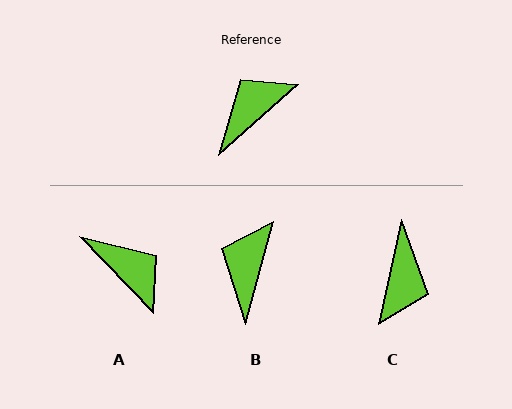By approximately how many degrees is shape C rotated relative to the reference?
Approximately 144 degrees clockwise.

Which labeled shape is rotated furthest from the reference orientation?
C, about 144 degrees away.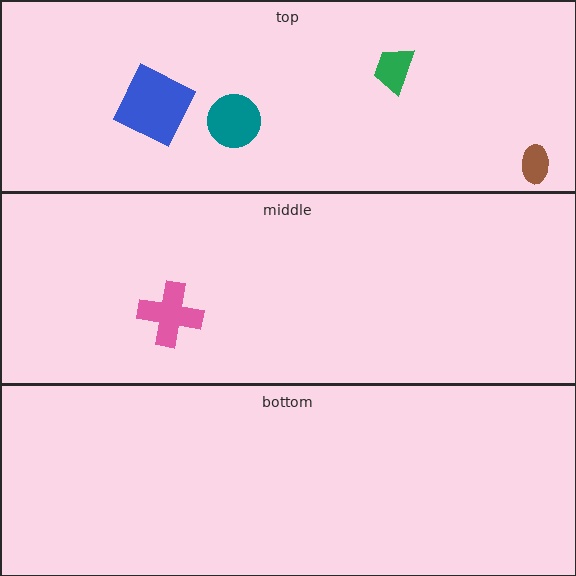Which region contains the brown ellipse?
The top region.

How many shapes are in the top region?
4.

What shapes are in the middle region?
The pink cross.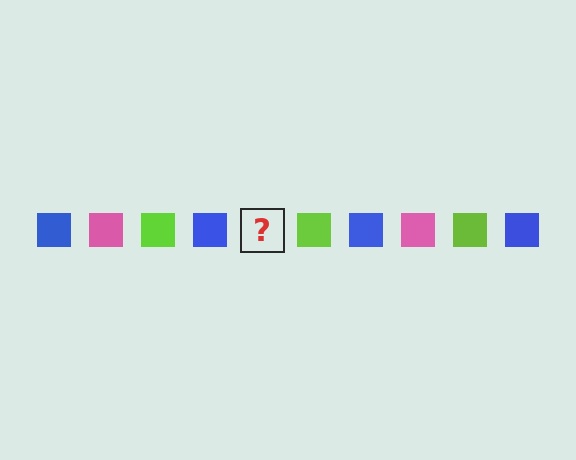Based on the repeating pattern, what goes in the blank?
The blank should be a pink square.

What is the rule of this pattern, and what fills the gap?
The rule is that the pattern cycles through blue, pink, lime squares. The gap should be filled with a pink square.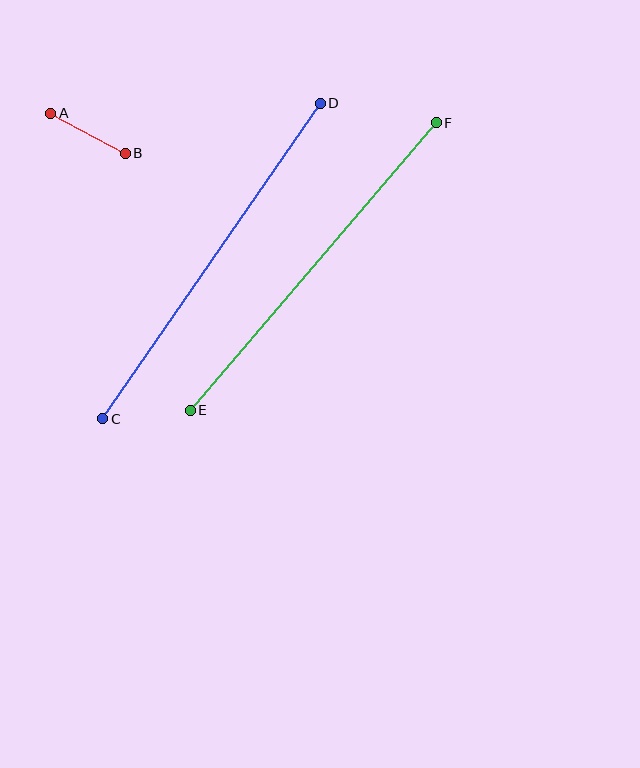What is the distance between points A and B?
The distance is approximately 84 pixels.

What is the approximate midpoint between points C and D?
The midpoint is at approximately (212, 261) pixels.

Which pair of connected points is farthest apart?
Points C and D are farthest apart.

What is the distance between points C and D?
The distance is approximately 383 pixels.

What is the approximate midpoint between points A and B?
The midpoint is at approximately (88, 133) pixels.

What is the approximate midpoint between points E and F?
The midpoint is at approximately (313, 267) pixels.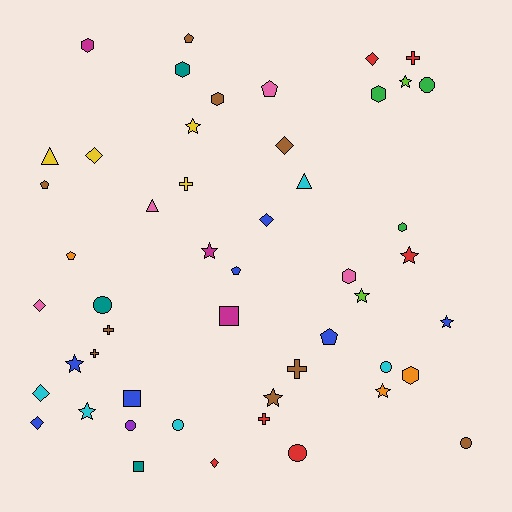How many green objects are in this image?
There are 3 green objects.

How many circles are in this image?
There are 7 circles.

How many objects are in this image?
There are 50 objects.